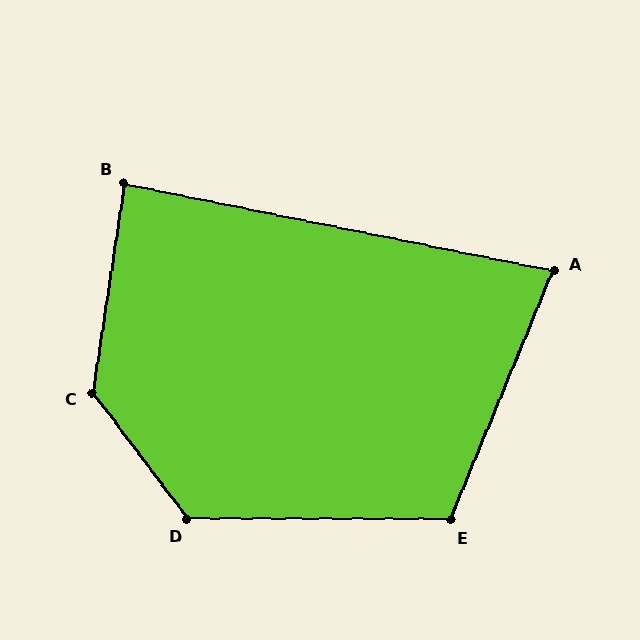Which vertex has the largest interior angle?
C, at approximately 134 degrees.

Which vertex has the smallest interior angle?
A, at approximately 79 degrees.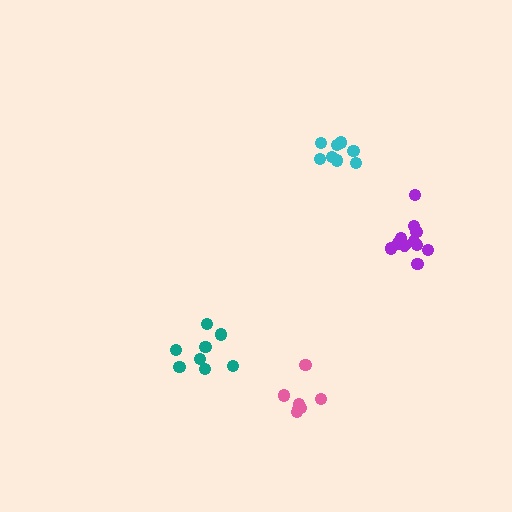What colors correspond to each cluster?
The clusters are colored: cyan, purple, teal, pink.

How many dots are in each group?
Group 1: 8 dots, Group 2: 11 dots, Group 3: 8 dots, Group 4: 7 dots (34 total).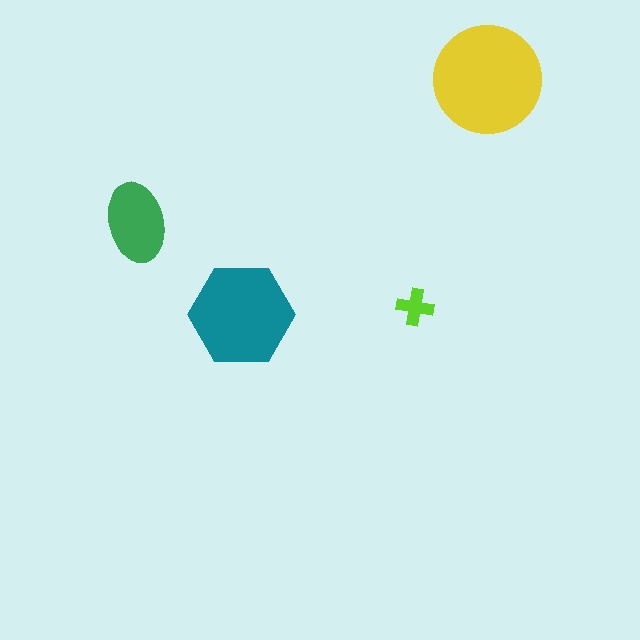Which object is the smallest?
The lime cross.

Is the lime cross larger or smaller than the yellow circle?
Smaller.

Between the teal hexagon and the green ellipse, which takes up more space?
The teal hexagon.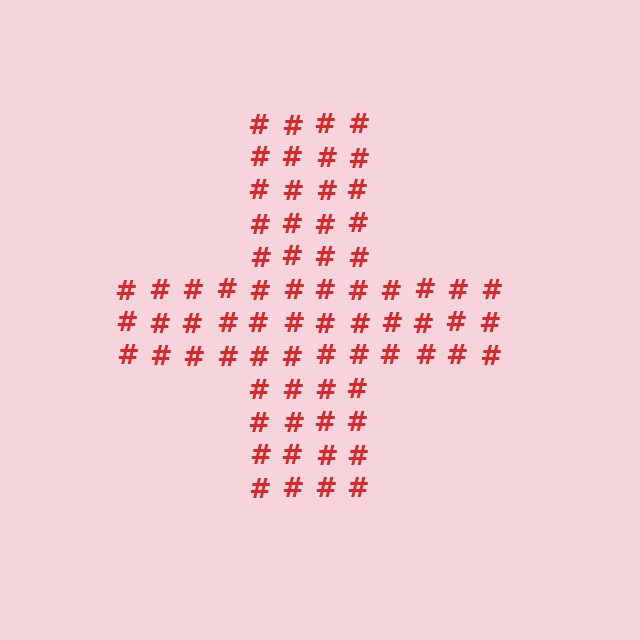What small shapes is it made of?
It is made of small hash symbols.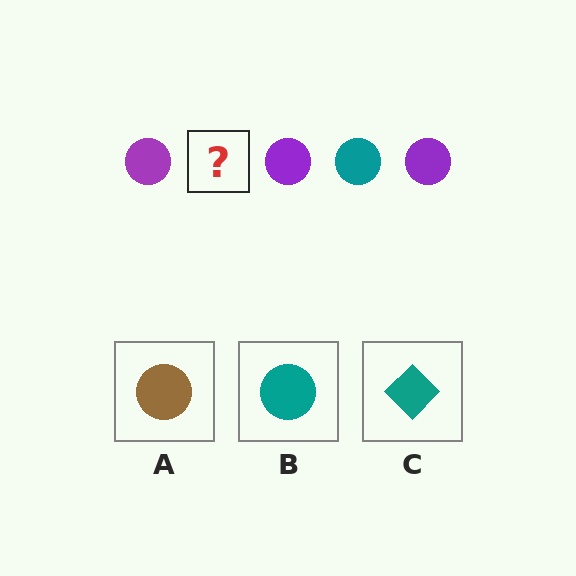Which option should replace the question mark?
Option B.